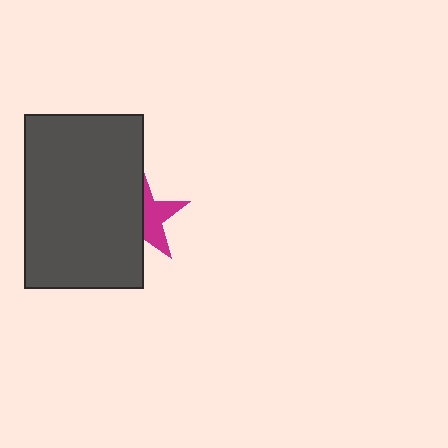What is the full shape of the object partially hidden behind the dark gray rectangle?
The partially hidden object is a magenta star.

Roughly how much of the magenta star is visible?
About half of it is visible (roughly 46%).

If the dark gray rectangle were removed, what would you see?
You would see the complete magenta star.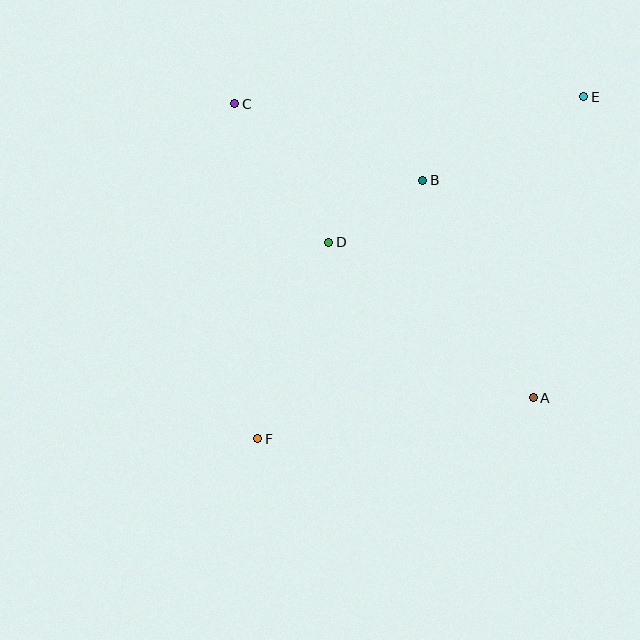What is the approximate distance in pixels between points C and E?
The distance between C and E is approximately 349 pixels.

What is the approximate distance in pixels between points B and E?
The distance between B and E is approximately 181 pixels.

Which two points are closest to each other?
Points B and D are closest to each other.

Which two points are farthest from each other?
Points E and F are farthest from each other.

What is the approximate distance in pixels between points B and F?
The distance between B and F is approximately 307 pixels.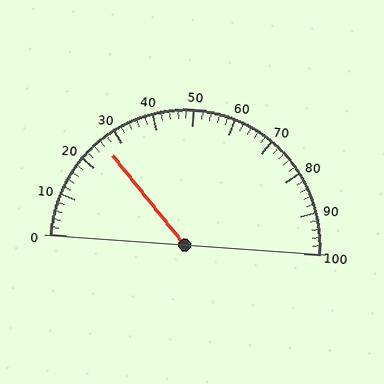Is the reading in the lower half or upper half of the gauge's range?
The reading is in the lower half of the range (0 to 100).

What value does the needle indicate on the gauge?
The needle indicates approximately 26.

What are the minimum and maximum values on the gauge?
The gauge ranges from 0 to 100.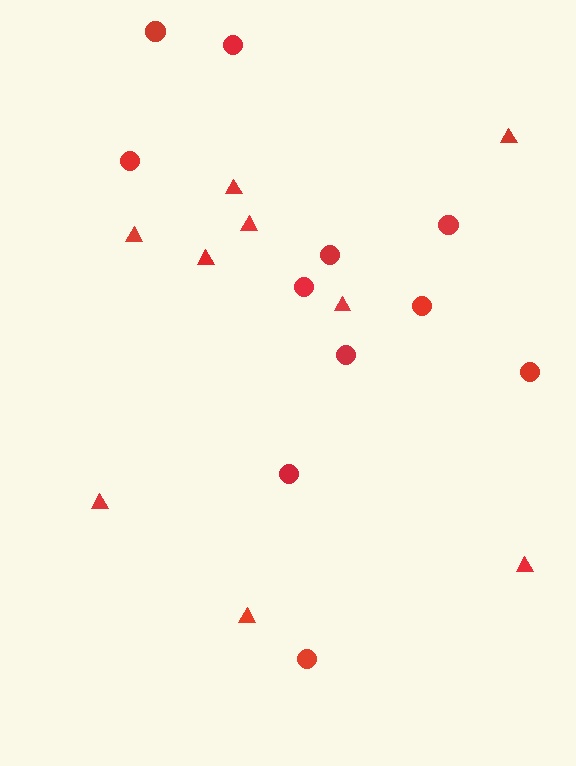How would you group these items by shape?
There are 2 groups: one group of triangles (9) and one group of circles (11).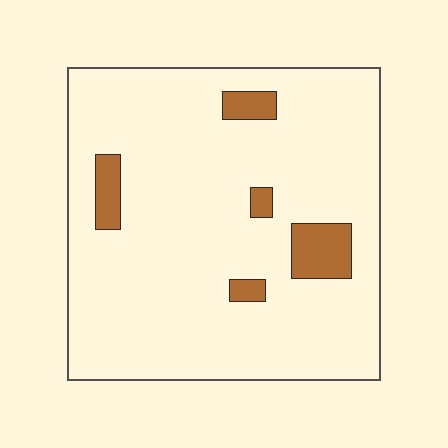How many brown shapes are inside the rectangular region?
5.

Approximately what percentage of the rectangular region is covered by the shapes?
Approximately 10%.